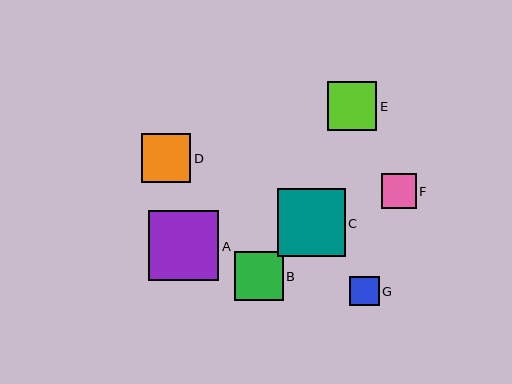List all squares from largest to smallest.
From largest to smallest: A, C, E, B, D, F, G.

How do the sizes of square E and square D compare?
Square E and square D are approximately the same size.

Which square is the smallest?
Square G is the smallest with a size of approximately 30 pixels.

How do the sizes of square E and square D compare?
Square E and square D are approximately the same size.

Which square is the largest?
Square A is the largest with a size of approximately 70 pixels.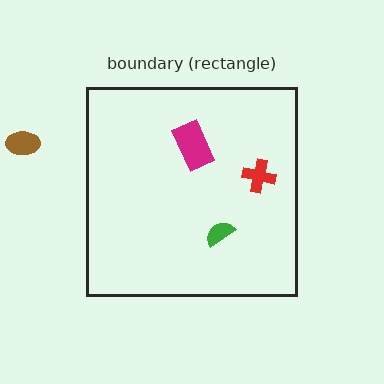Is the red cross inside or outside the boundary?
Inside.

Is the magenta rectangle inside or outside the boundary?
Inside.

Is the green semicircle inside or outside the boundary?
Inside.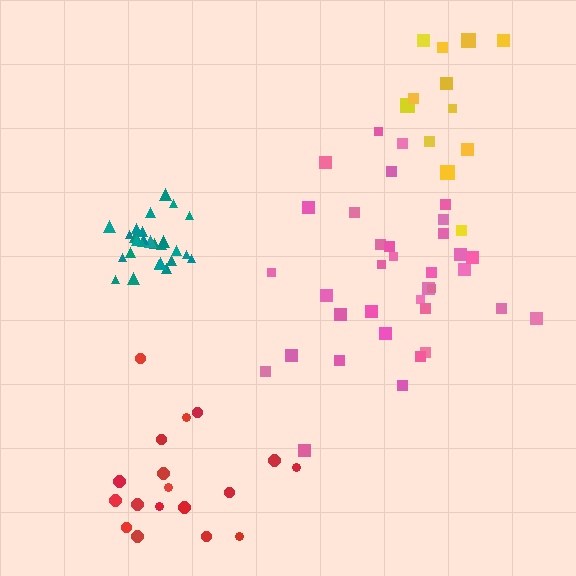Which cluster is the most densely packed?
Teal.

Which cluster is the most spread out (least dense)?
Yellow.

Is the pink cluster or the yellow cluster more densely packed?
Pink.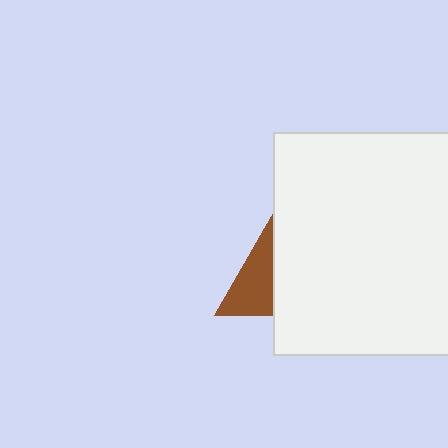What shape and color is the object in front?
The object in front is a white square.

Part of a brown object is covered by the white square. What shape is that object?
It is a triangle.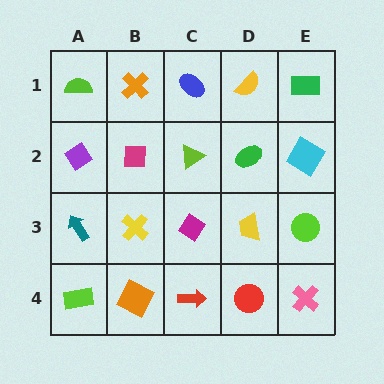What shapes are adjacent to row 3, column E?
A cyan diamond (row 2, column E), a pink cross (row 4, column E), a yellow trapezoid (row 3, column D).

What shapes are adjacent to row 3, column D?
A green ellipse (row 2, column D), a red circle (row 4, column D), a magenta diamond (row 3, column C), a lime circle (row 3, column E).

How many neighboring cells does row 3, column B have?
4.